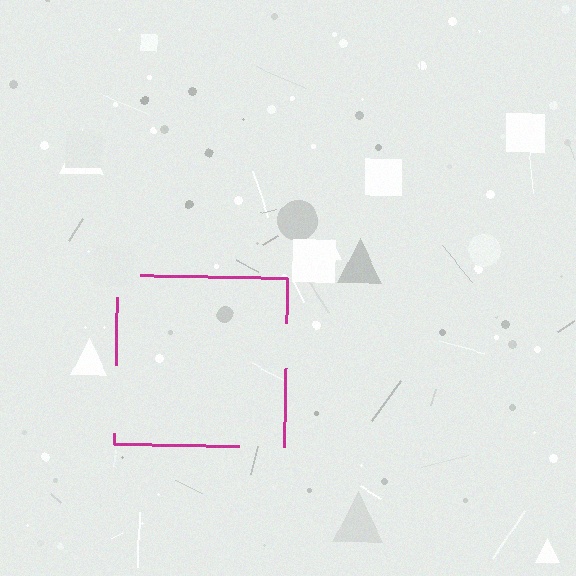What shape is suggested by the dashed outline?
The dashed outline suggests a square.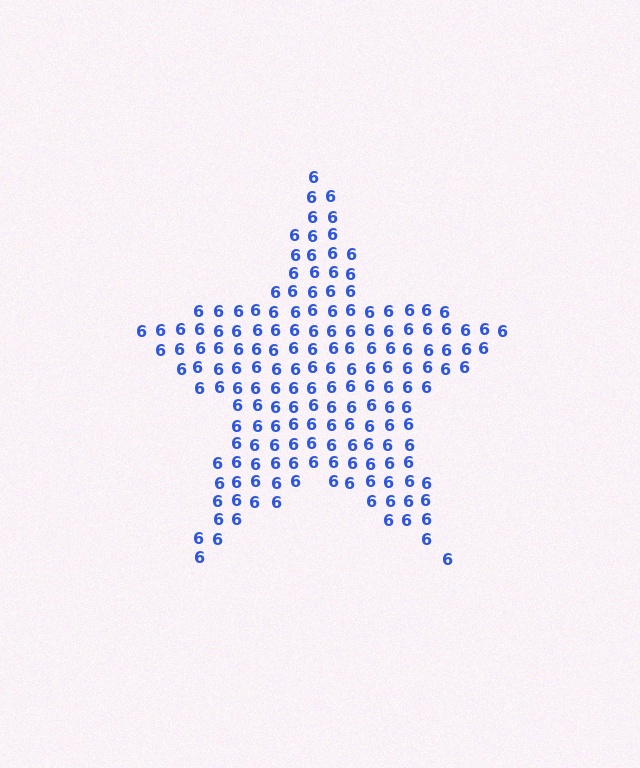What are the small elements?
The small elements are digit 6's.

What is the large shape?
The large shape is a star.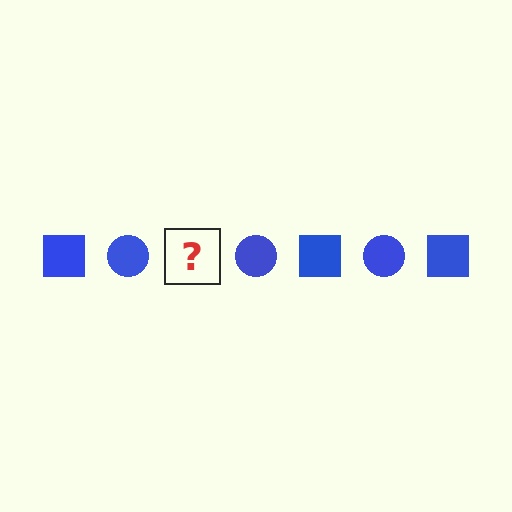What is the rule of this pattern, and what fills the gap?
The rule is that the pattern cycles through square, circle shapes in blue. The gap should be filled with a blue square.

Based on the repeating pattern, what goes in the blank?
The blank should be a blue square.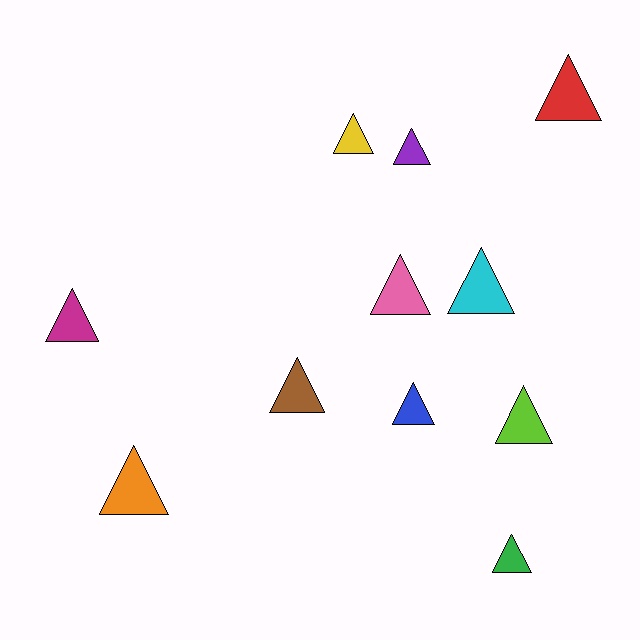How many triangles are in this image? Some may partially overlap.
There are 11 triangles.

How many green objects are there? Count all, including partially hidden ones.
There is 1 green object.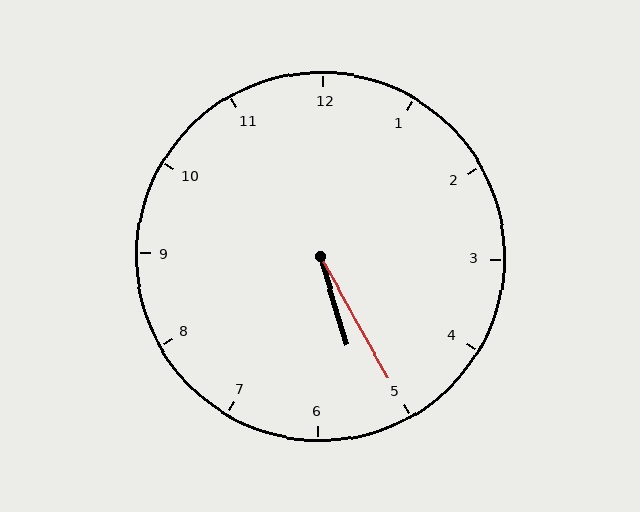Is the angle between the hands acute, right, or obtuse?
It is acute.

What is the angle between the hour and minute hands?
Approximately 12 degrees.